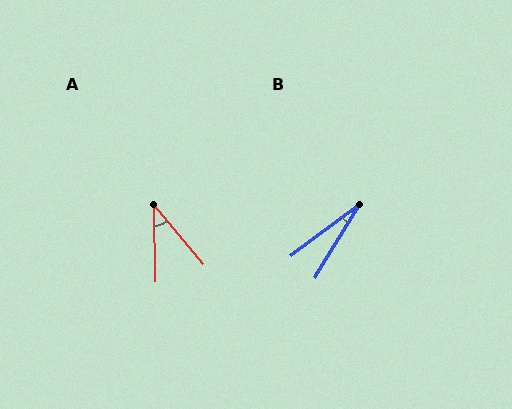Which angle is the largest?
A, at approximately 39 degrees.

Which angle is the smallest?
B, at approximately 23 degrees.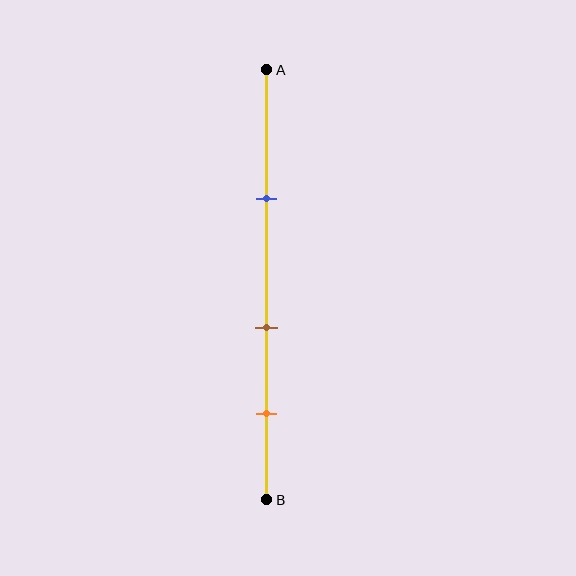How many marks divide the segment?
There are 3 marks dividing the segment.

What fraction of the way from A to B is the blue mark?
The blue mark is approximately 30% (0.3) of the way from A to B.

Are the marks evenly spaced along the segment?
Yes, the marks are approximately evenly spaced.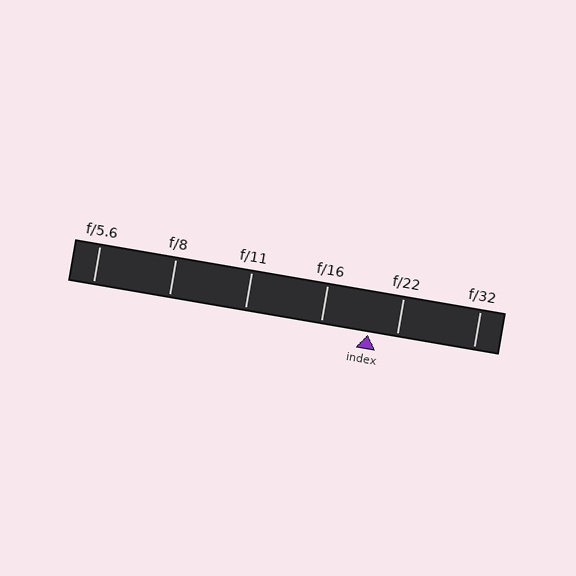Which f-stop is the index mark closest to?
The index mark is closest to f/22.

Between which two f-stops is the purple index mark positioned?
The index mark is between f/16 and f/22.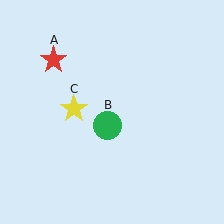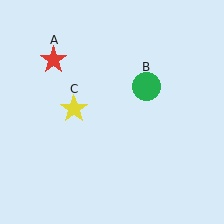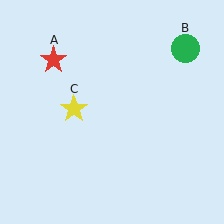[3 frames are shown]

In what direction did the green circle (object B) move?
The green circle (object B) moved up and to the right.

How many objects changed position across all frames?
1 object changed position: green circle (object B).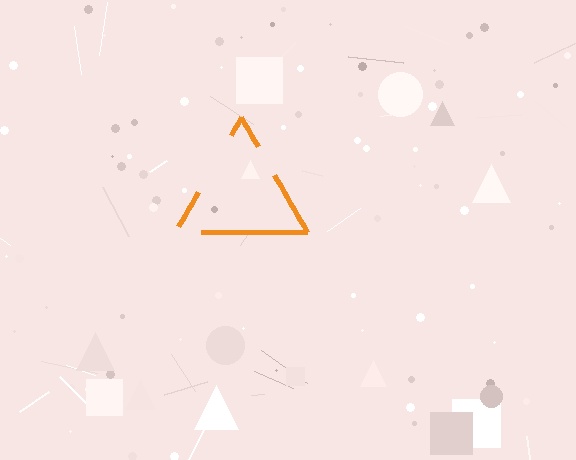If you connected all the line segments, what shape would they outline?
They would outline a triangle.